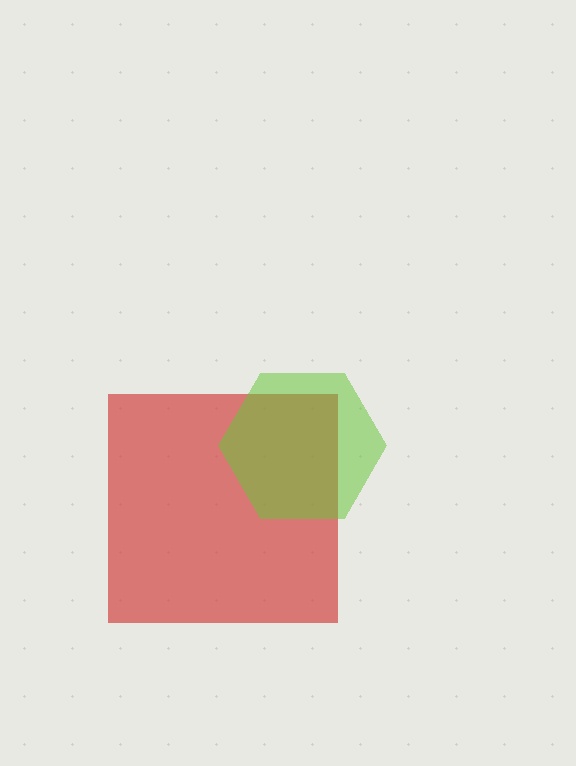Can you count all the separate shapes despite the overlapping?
Yes, there are 2 separate shapes.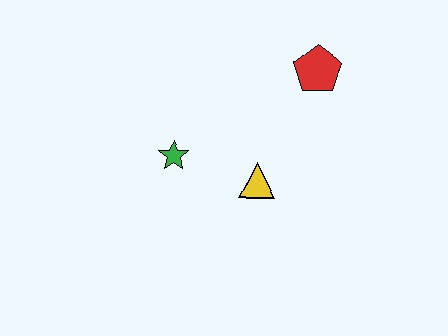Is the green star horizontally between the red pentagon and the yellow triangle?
No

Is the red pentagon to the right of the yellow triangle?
Yes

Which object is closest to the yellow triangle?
The green star is closest to the yellow triangle.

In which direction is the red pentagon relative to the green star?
The red pentagon is to the right of the green star.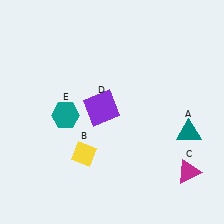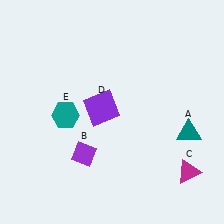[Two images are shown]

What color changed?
The diamond (B) changed from yellow in Image 1 to purple in Image 2.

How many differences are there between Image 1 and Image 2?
There is 1 difference between the two images.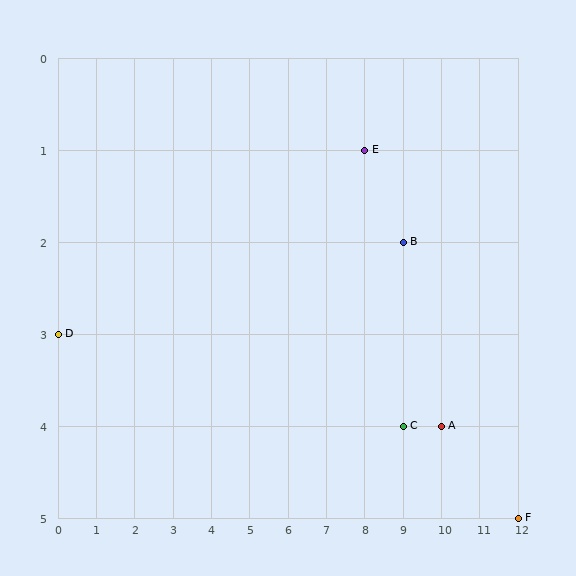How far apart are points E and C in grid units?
Points E and C are 1 column and 3 rows apart (about 3.2 grid units diagonally).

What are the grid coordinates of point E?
Point E is at grid coordinates (8, 1).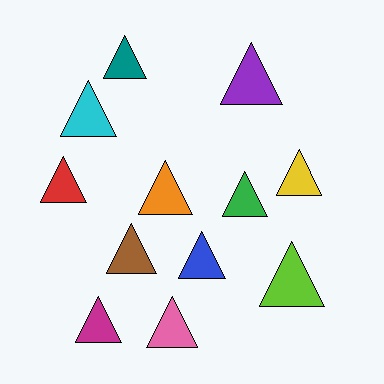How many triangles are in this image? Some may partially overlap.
There are 12 triangles.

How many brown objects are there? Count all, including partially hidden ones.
There is 1 brown object.